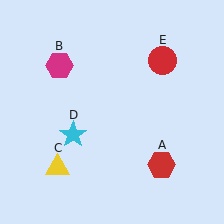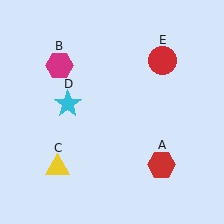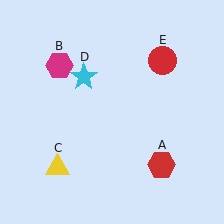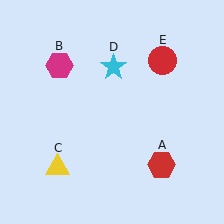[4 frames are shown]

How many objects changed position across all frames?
1 object changed position: cyan star (object D).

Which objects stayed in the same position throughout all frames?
Red hexagon (object A) and magenta hexagon (object B) and yellow triangle (object C) and red circle (object E) remained stationary.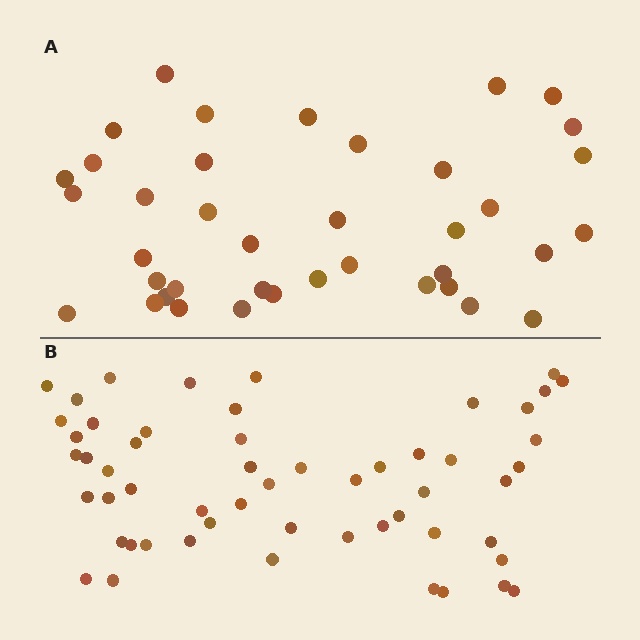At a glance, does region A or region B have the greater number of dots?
Region B (the bottom region) has more dots.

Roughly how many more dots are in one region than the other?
Region B has approximately 15 more dots than region A.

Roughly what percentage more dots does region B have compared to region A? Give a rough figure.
About 40% more.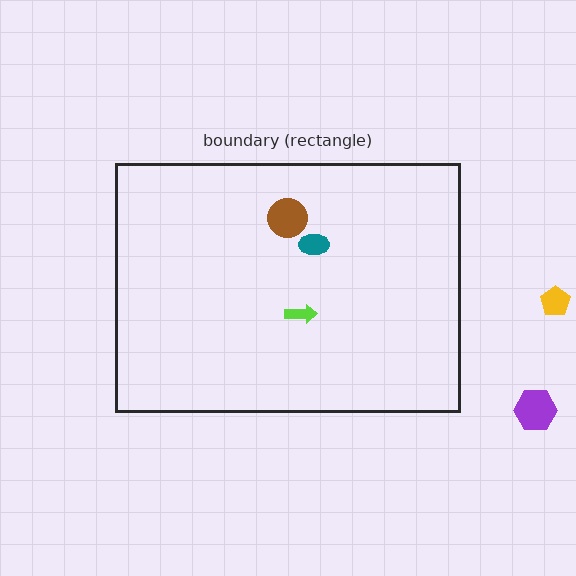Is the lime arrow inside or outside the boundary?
Inside.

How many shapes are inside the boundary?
3 inside, 2 outside.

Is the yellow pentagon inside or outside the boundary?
Outside.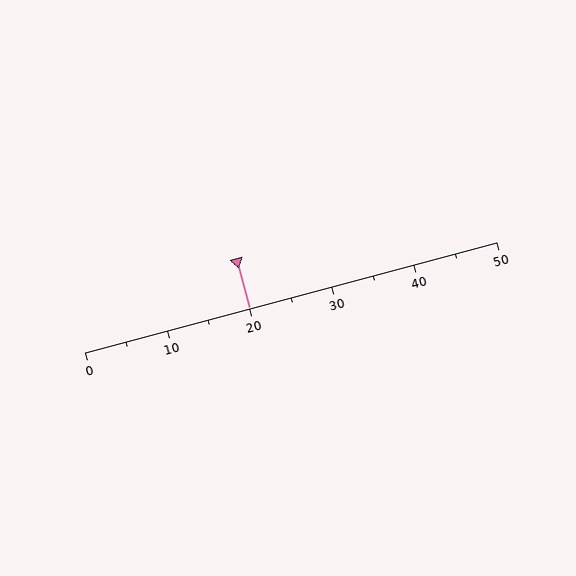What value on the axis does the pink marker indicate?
The marker indicates approximately 20.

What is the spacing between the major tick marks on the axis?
The major ticks are spaced 10 apart.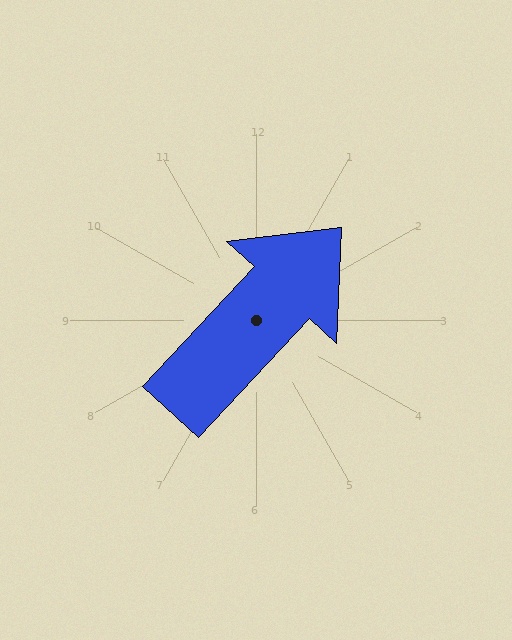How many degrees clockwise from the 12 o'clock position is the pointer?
Approximately 43 degrees.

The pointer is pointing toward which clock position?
Roughly 1 o'clock.